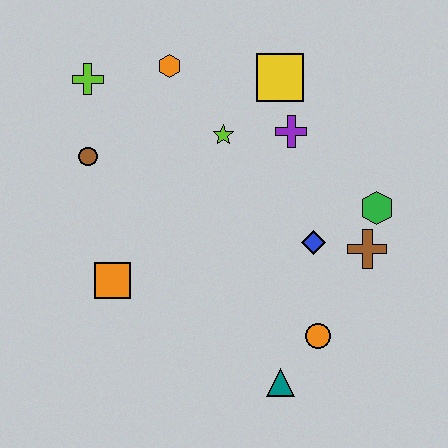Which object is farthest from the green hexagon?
The lime cross is farthest from the green hexagon.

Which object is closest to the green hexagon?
The brown cross is closest to the green hexagon.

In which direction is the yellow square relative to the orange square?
The yellow square is above the orange square.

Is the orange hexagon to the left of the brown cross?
Yes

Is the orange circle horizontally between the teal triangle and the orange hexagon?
No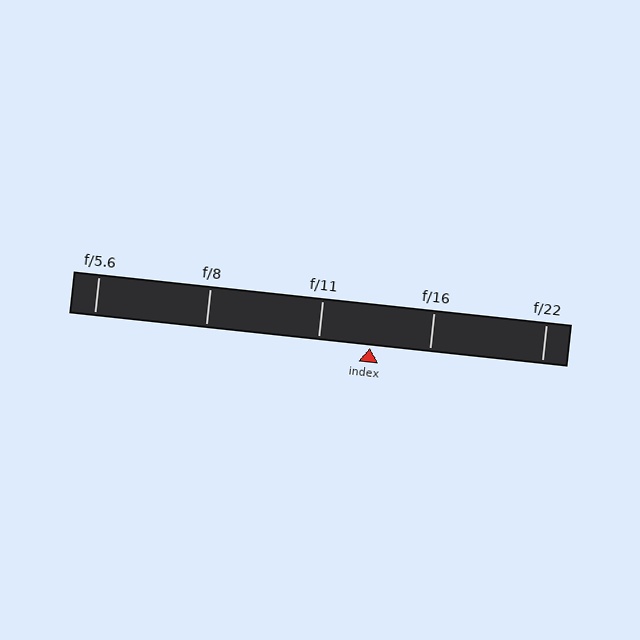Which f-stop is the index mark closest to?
The index mark is closest to f/11.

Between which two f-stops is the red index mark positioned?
The index mark is between f/11 and f/16.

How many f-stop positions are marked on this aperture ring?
There are 5 f-stop positions marked.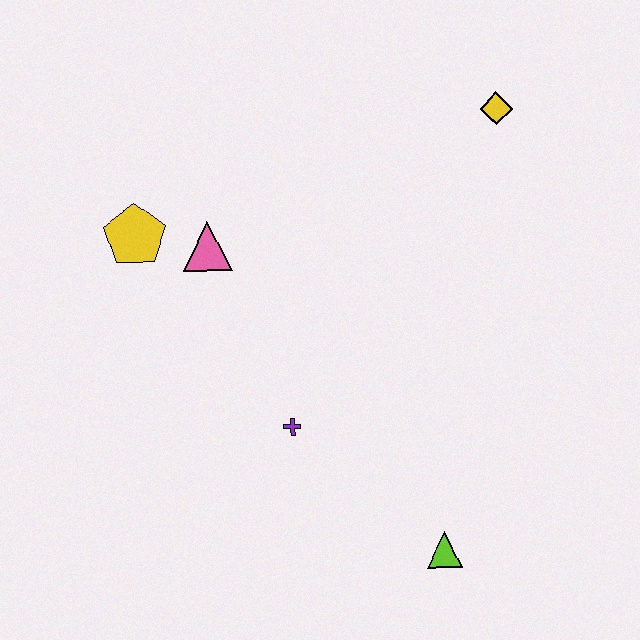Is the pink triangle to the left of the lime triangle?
Yes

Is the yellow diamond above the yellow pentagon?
Yes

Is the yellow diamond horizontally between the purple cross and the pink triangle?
No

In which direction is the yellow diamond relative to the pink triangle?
The yellow diamond is to the right of the pink triangle.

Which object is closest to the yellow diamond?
The pink triangle is closest to the yellow diamond.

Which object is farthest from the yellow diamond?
The lime triangle is farthest from the yellow diamond.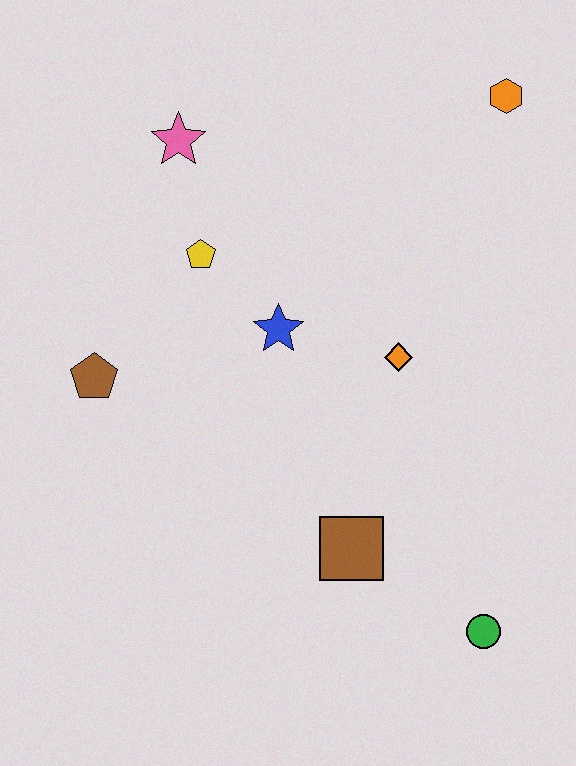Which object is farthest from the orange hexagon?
The green circle is farthest from the orange hexagon.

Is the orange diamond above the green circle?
Yes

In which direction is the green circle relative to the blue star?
The green circle is below the blue star.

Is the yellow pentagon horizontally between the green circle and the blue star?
No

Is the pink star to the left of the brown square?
Yes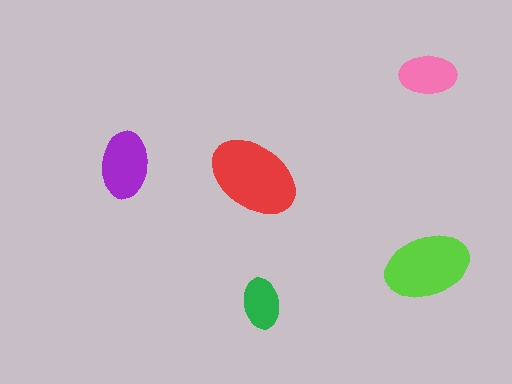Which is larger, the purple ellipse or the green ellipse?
The purple one.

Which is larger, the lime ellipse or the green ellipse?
The lime one.